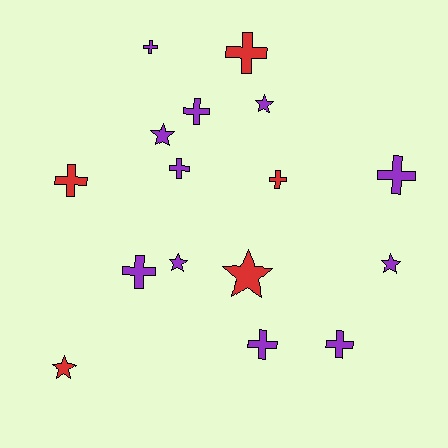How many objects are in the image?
There are 16 objects.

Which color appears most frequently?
Purple, with 11 objects.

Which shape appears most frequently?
Cross, with 10 objects.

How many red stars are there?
There are 2 red stars.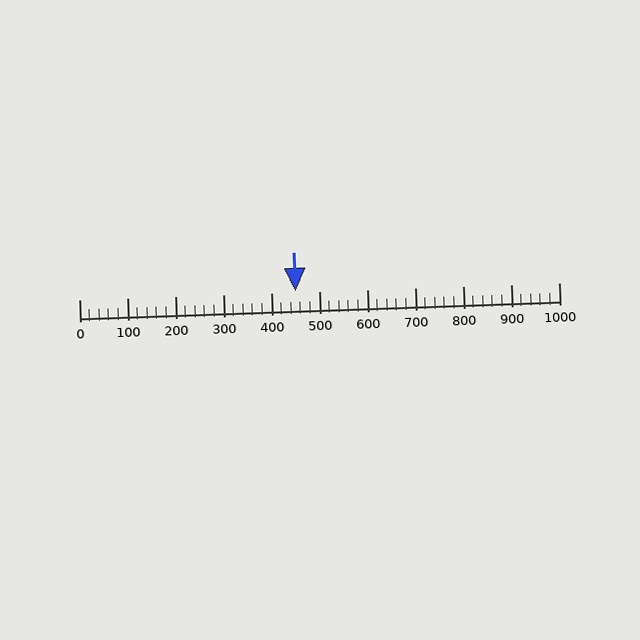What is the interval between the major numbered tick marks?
The major tick marks are spaced 100 units apart.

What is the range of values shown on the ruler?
The ruler shows values from 0 to 1000.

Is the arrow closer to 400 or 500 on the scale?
The arrow is closer to 500.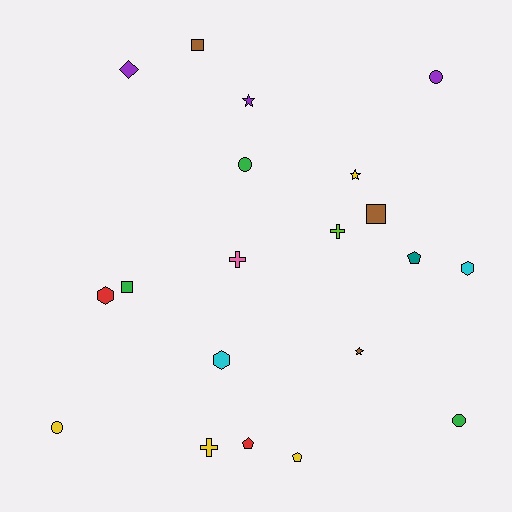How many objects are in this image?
There are 20 objects.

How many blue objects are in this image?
There are no blue objects.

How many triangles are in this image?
There are no triangles.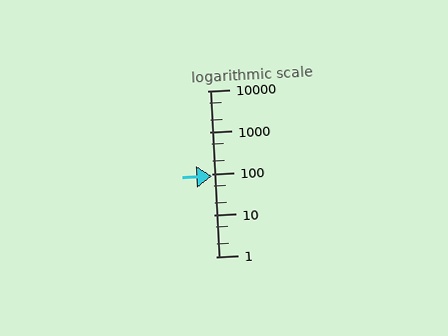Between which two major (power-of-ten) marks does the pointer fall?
The pointer is between 10 and 100.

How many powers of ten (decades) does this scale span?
The scale spans 4 decades, from 1 to 10000.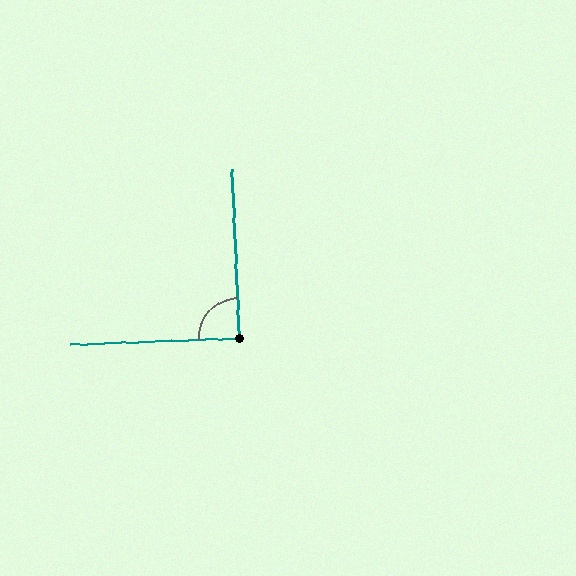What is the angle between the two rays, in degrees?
Approximately 90 degrees.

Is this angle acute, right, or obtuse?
It is approximately a right angle.